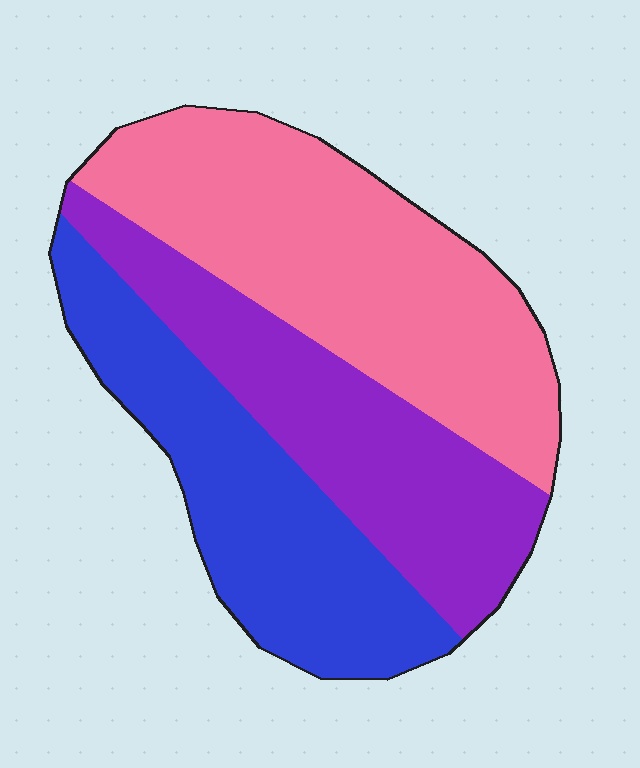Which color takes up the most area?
Pink, at roughly 40%.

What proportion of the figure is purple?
Purple takes up about one third (1/3) of the figure.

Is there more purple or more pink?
Pink.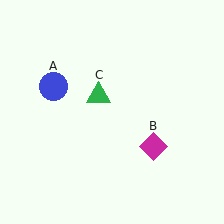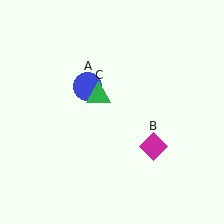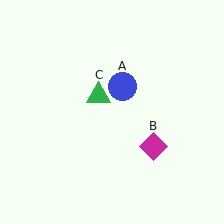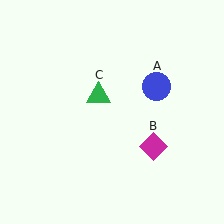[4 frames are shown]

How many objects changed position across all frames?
1 object changed position: blue circle (object A).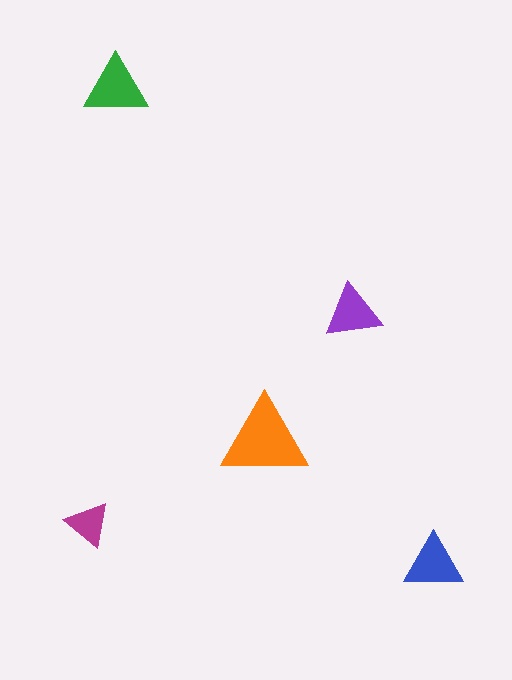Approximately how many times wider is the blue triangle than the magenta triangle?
About 1.5 times wider.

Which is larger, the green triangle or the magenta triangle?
The green one.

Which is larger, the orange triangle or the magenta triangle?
The orange one.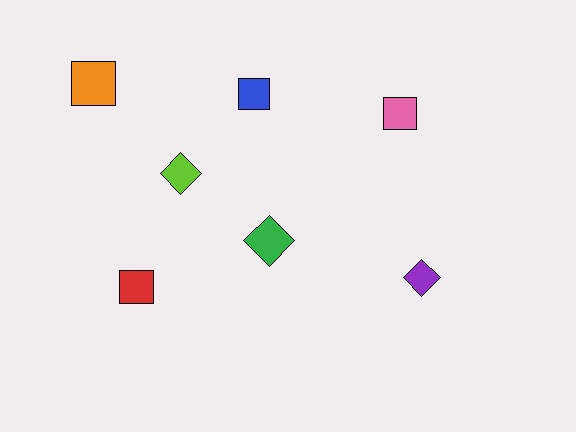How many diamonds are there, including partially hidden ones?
There are 3 diamonds.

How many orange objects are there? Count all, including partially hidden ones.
There is 1 orange object.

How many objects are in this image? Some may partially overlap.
There are 7 objects.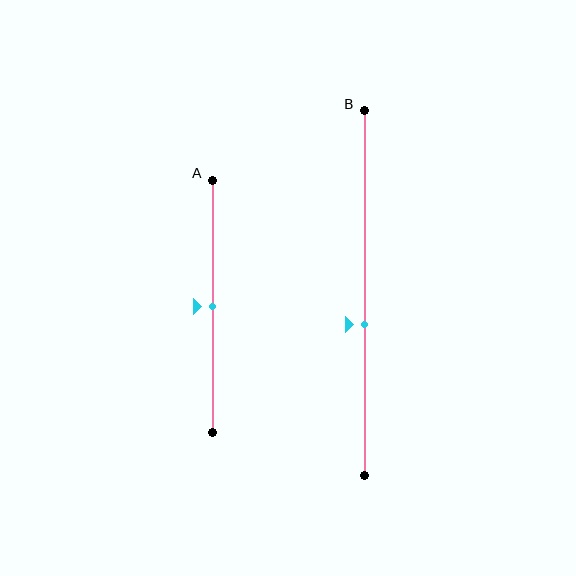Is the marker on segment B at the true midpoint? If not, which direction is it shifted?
No, the marker on segment B is shifted downward by about 9% of the segment length.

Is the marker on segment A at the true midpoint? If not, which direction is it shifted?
Yes, the marker on segment A is at the true midpoint.